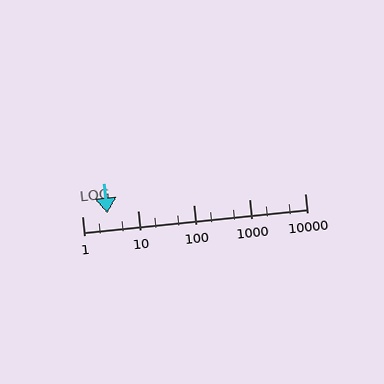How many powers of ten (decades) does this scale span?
The scale spans 4 decades, from 1 to 10000.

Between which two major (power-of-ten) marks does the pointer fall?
The pointer is between 1 and 10.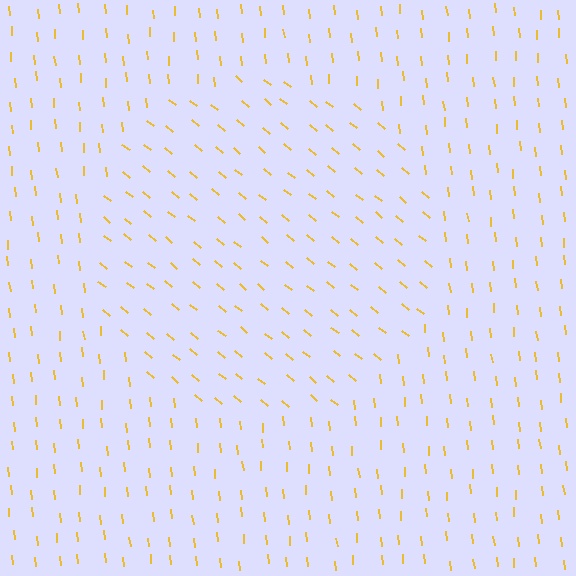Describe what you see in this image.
The image is filled with small yellow line segments. A circle region in the image has lines oriented differently from the surrounding lines, creating a visible texture boundary.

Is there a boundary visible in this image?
Yes, there is a texture boundary formed by a change in line orientation.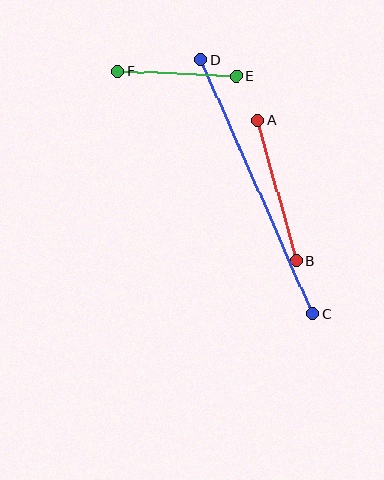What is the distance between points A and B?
The distance is approximately 145 pixels.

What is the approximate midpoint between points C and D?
The midpoint is at approximately (257, 187) pixels.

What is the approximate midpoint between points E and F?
The midpoint is at approximately (177, 74) pixels.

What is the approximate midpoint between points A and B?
The midpoint is at approximately (277, 191) pixels.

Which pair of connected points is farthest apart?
Points C and D are farthest apart.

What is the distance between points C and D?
The distance is approximately 277 pixels.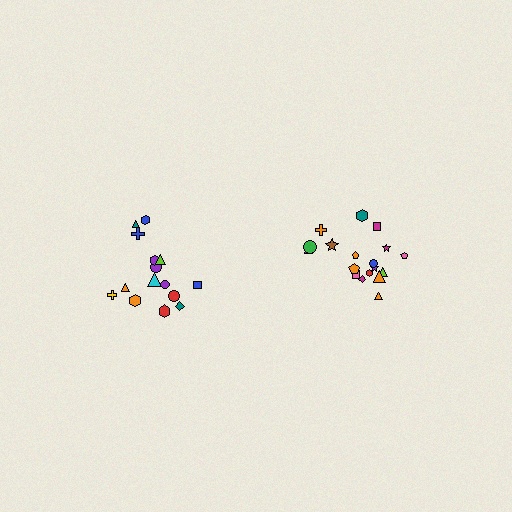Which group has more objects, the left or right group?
The right group.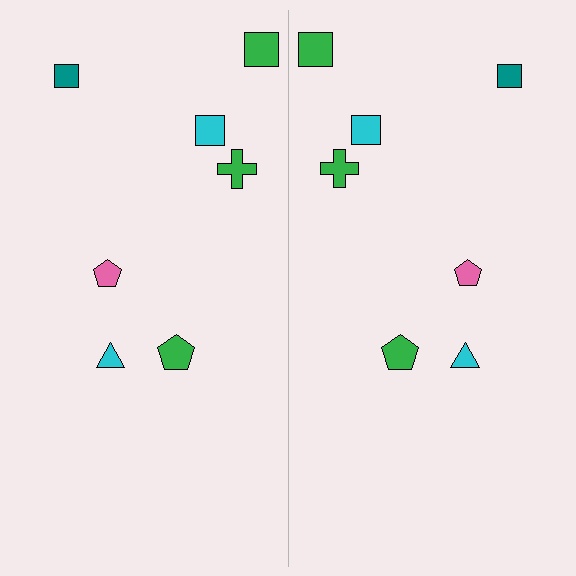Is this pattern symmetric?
Yes, this pattern has bilateral (reflection) symmetry.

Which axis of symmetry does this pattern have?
The pattern has a vertical axis of symmetry running through the center of the image.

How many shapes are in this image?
There are 14 shapes in this image.